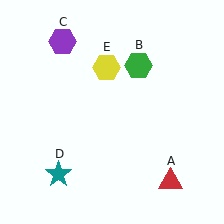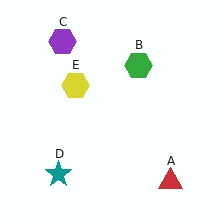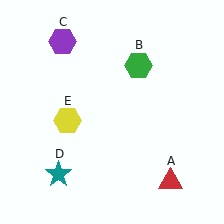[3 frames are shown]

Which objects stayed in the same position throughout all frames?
Red triangle (object A) and green hexagon (object B) and purple hexagon (object C) and teal star (object D) remained stationary.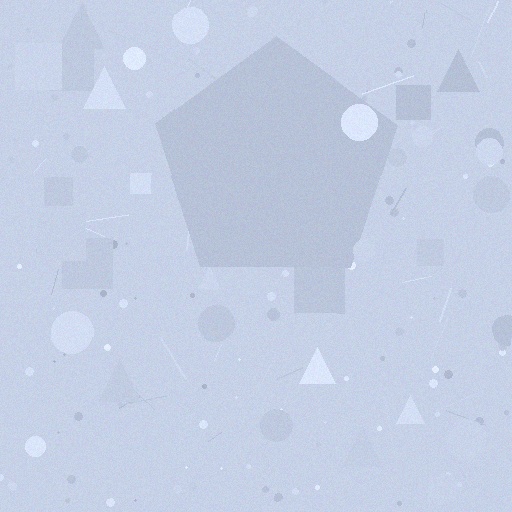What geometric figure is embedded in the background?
A pentagon is embedded in the background.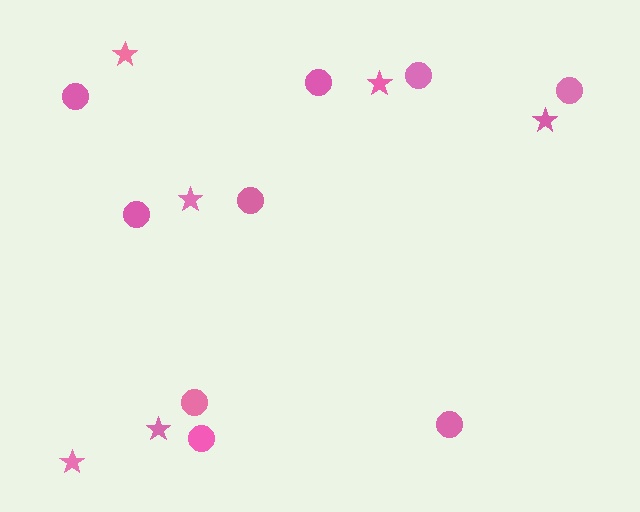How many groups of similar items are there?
There are 2 groups: one group of stars (6) and one group of circles (9).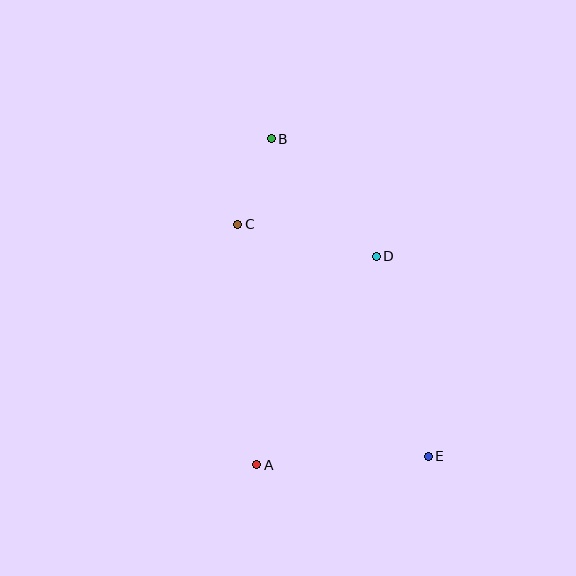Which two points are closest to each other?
Points B and C are closest to each other.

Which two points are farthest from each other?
Points B and E are farthest from each other.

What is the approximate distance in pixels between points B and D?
The distance between B and D is approximately 158 pixels.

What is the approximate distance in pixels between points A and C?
The distance between A and C is approximately 241 pixels.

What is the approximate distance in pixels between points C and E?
The distance between C and E is approximately 300 pixels.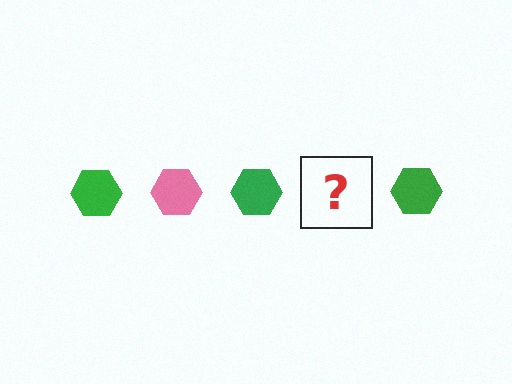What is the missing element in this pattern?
The missing element is a pink hexagon.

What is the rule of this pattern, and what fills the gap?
The rule is that the pattern cycles through green, pink hexagons. The gap should be filled with a pink hexagon.